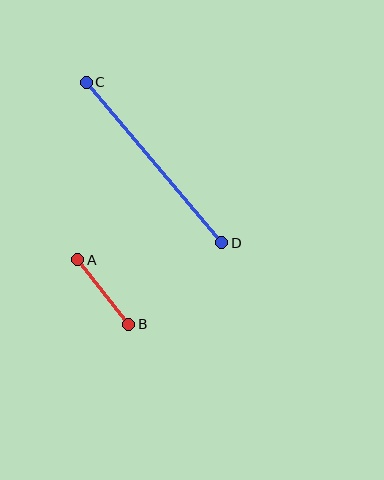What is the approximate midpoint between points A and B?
The midpoint is at approximately (103, 292) pixels.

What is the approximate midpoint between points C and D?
The midpoint is at approximately (154, 163) pixels.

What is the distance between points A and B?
The distance is approximately 82 pixels.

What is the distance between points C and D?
The distance is approximately 210 pixels.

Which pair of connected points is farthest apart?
Points C and D are farthest apart.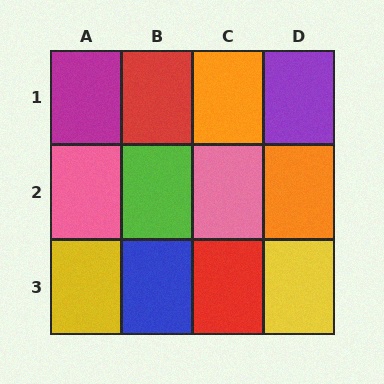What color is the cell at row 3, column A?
Yellow.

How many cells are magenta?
1 cell is magenta.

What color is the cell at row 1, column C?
Orange.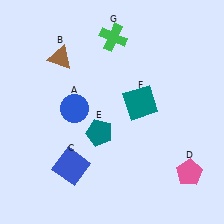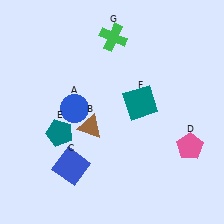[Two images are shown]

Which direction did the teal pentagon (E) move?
The teal pentagon (E) moved left.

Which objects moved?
The objects that moved are: the brown triangle (B), the pink pentagon (D), the teal pentagon (E).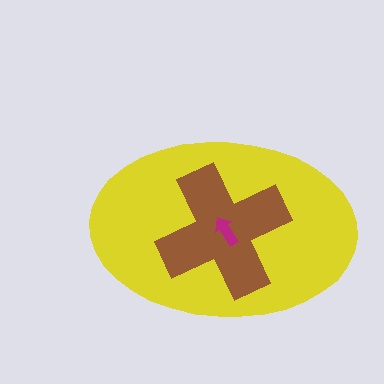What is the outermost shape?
The yellow ellipse.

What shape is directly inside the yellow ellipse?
The brown cross.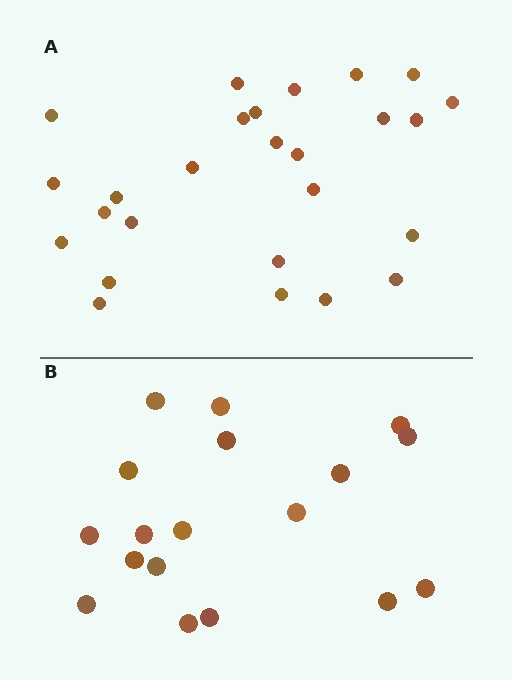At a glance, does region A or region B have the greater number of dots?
Region A (the top region) has more dots.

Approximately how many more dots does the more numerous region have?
Region A has roughly 8 or so more dots than region B.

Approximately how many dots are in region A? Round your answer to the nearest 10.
About 30 dots. (The exact count is 26, which rounds to 30.)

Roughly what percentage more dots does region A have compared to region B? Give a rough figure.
About 45% more.